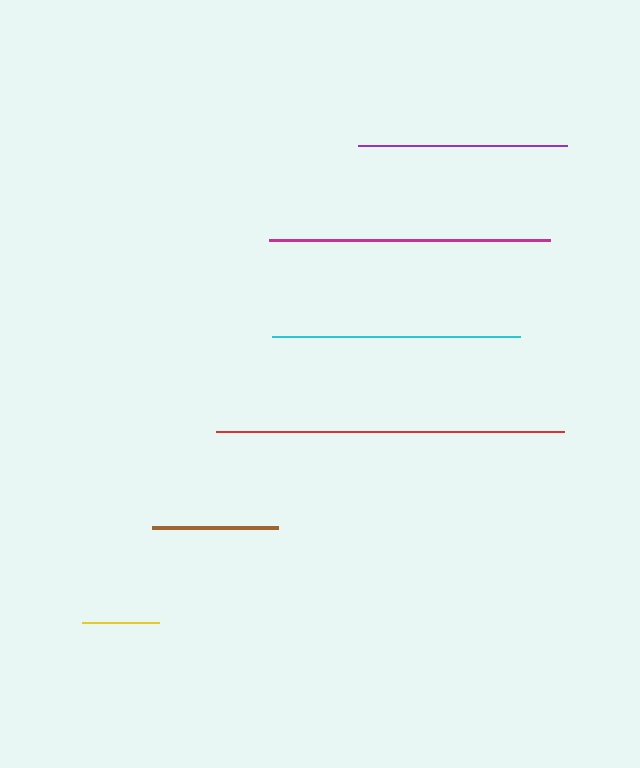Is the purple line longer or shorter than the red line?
The red line is longer than the purple line.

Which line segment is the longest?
The red line is the longest at approximately 349 pixels.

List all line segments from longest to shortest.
From longest to shortest: red, magenta, cyan, purple, brown, yellow.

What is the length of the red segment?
The red segment is approximately 349 pixels long.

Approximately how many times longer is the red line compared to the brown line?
The red line is approximately 2.8 times the length of the brown line.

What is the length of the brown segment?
The brown segment is approximately 126 pixels long.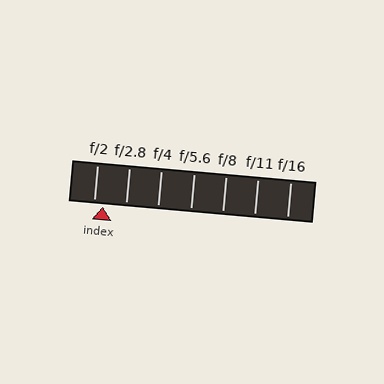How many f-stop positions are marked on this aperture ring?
There are 7 f-stop positions marked.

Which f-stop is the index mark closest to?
The index mark is closest to f/2.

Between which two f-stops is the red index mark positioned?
The index mark is between f/2 and f/2.8.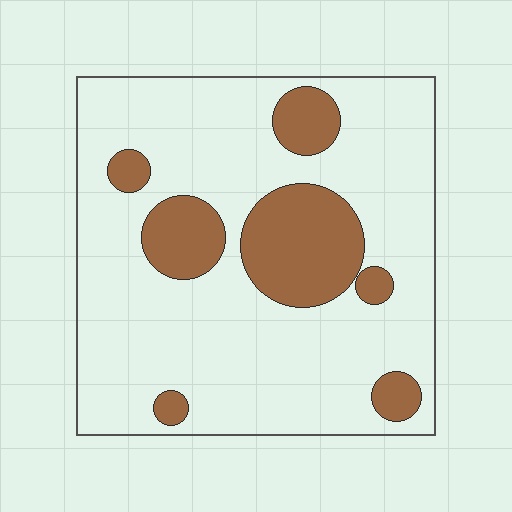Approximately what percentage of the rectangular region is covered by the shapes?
Approximately 20%.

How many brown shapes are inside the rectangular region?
7.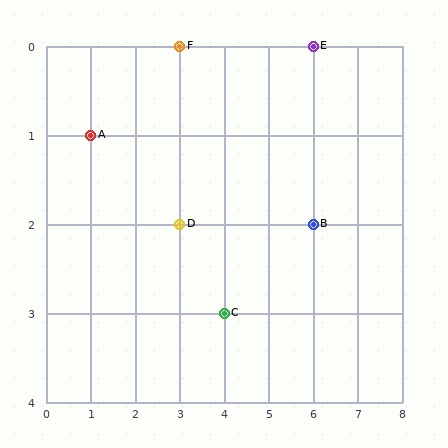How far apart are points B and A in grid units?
Points B and A are 5 columns and 1 row apart (about 5.1 grid units diagonally).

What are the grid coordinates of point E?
Point E is at grid coordinates (6, 0).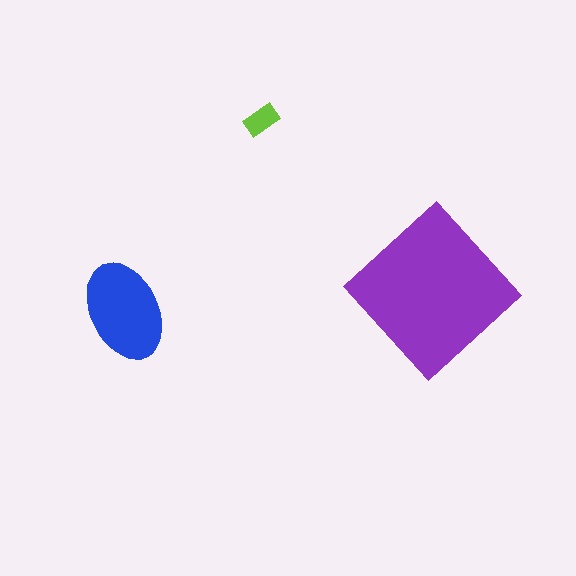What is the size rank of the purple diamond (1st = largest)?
1st.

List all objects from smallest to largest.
The lime rectangle, the blue ellipse, the purple diamond.